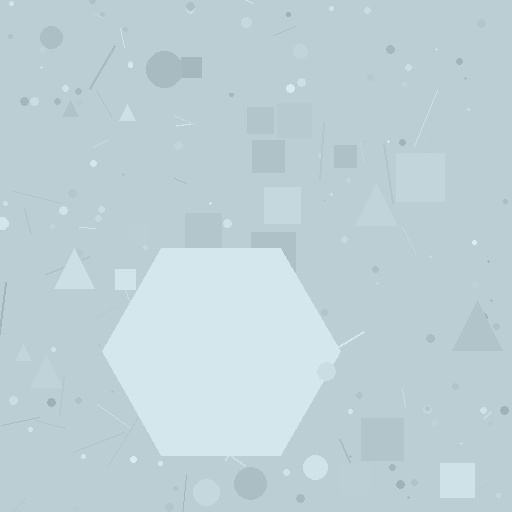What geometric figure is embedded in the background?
A hexagon is embedded in the background.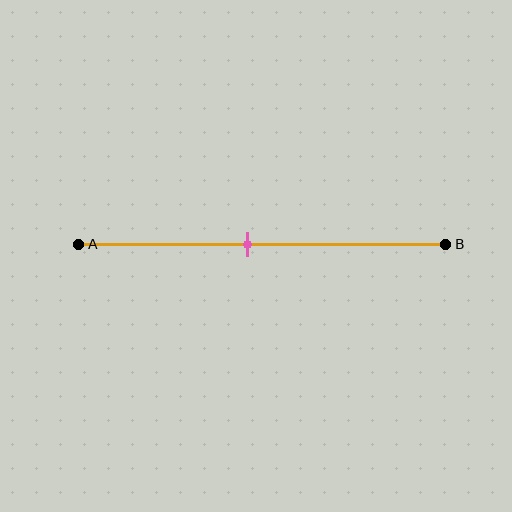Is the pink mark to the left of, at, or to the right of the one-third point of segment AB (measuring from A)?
The pink mark is to the right of the one-third point of segment AB.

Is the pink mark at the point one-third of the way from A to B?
No, the mark is at about 45% from A, not at the 33% one-third point.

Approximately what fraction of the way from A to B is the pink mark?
The pink mark is approximately 45% of the way from A to B.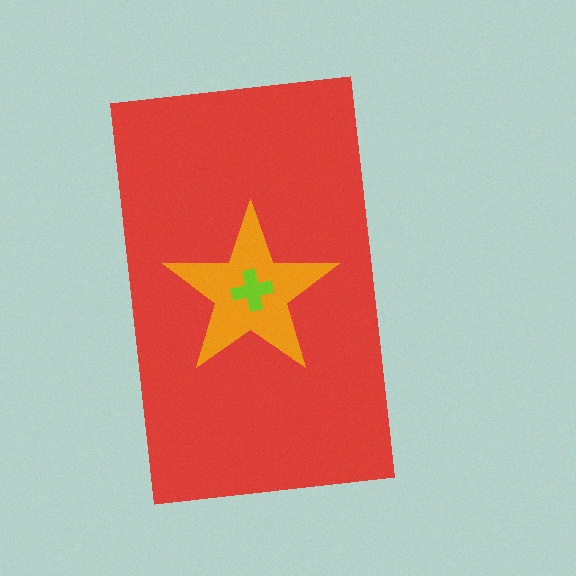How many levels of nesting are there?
3.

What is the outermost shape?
The red rectangle.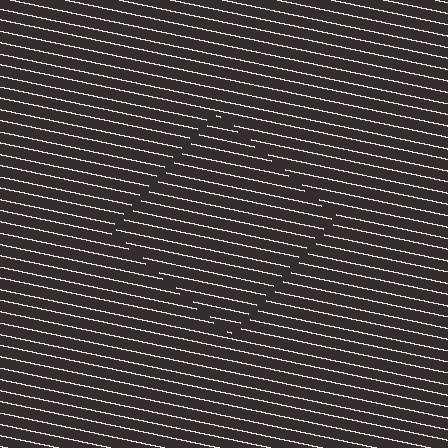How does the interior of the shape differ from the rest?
The interior of the shape contains the same grating, shifted by half a period — the contour is defined by the phase discontinuity where line-ends from the inner and outer gratings abut.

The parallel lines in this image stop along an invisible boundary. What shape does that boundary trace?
An illusory square. The interior of the shape contains the same grating, shifted by half a period — the contour is defined by the phase discontinuity where line-ends from the inner and outer gratings abut.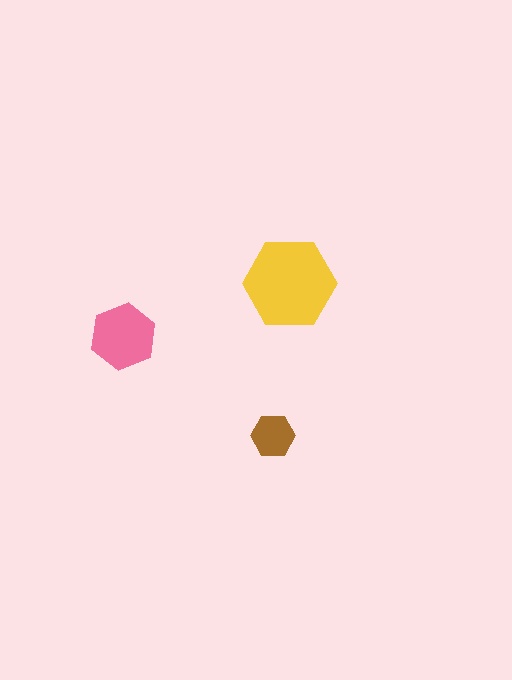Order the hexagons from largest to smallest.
the yellow one, the pink one, the brown one.